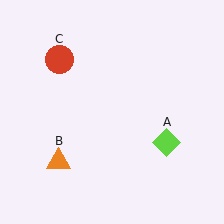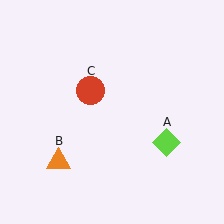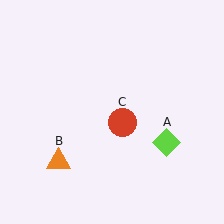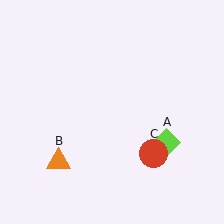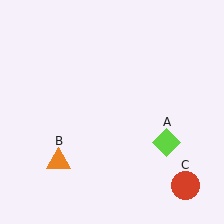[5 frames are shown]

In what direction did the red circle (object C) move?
The red circle (object C) moved down and to the right.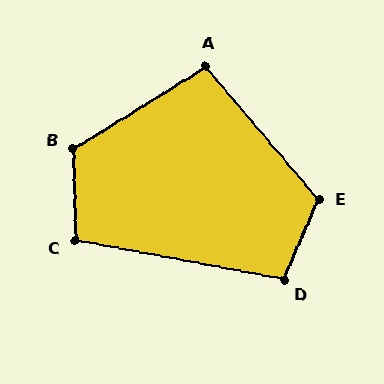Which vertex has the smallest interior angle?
A, at approximately 98 degrees.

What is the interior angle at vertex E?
Approximately 116 degrees (obtuse).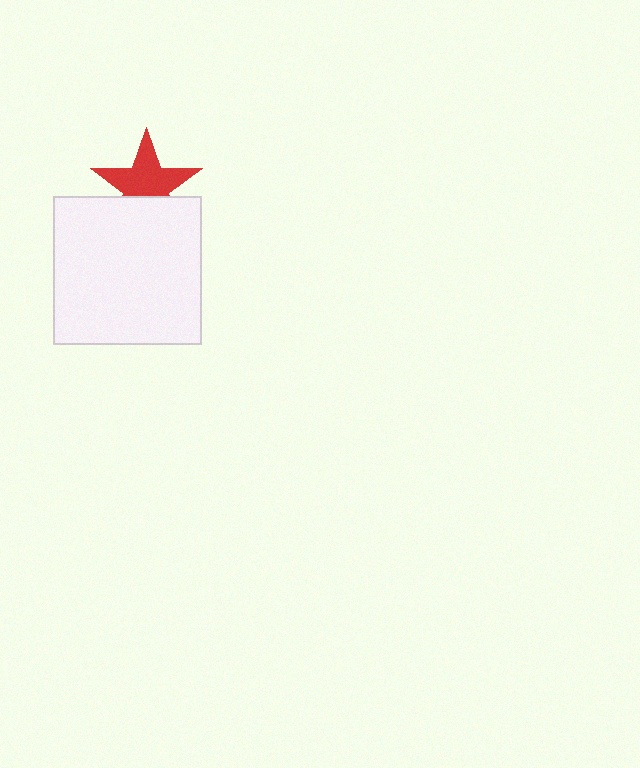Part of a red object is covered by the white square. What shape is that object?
It is a star.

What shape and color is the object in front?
The object in front is a white square.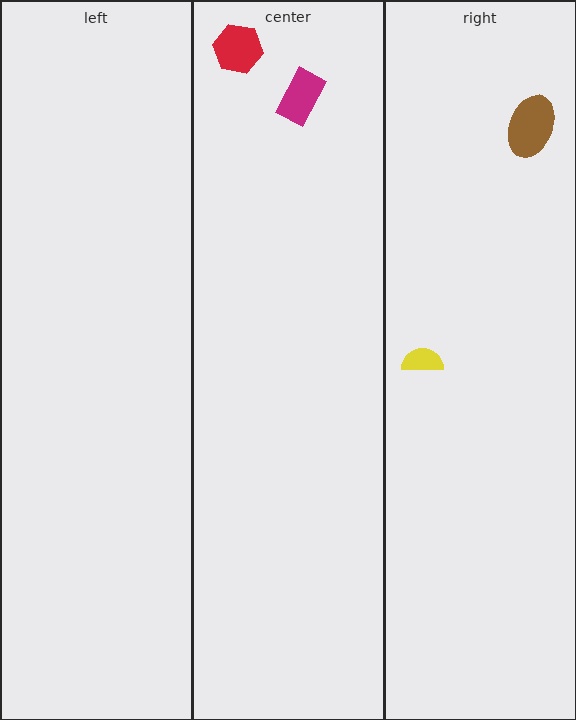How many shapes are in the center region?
2.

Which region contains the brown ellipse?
The right region.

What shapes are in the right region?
The brown ellipse, the yellow semicircle.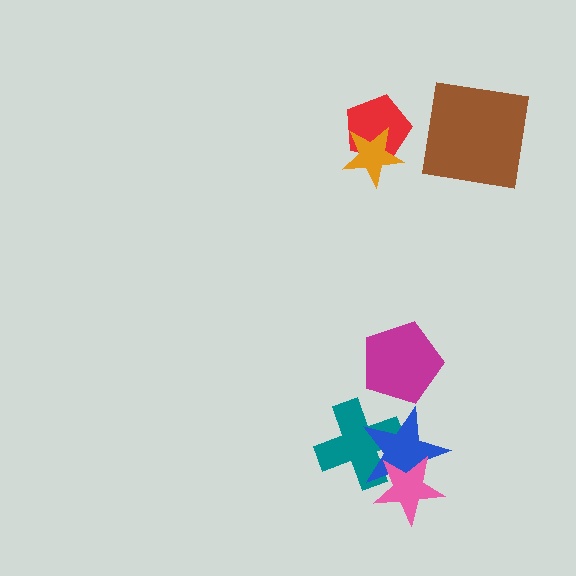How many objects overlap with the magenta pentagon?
0 objects overlap with the magenta pentagon.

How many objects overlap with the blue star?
2 objects overlap with the blue star.